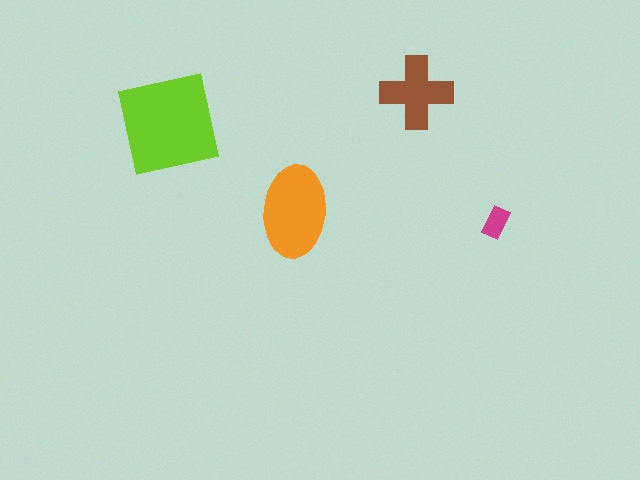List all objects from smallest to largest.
The magenta rectangle, the brown cross, the orange ellipse, the lime square.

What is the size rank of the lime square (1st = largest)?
1st.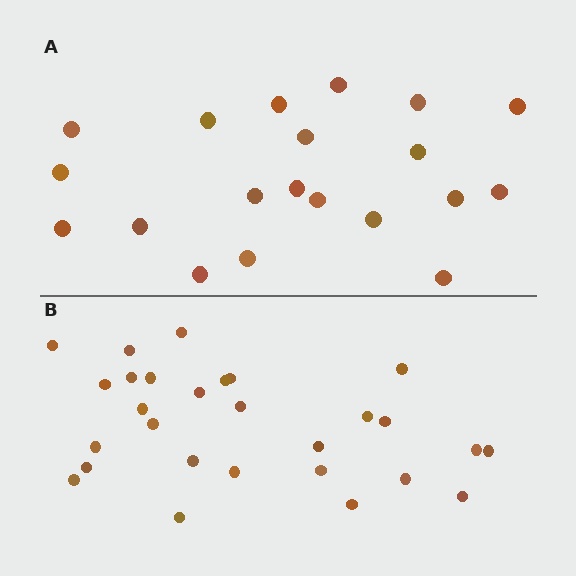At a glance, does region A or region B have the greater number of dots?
Region B (the bottom region) has more dots.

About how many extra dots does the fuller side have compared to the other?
Region B has roughly 8 or so more dots than region A.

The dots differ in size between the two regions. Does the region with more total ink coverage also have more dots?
No. Region A has more total ink coverage because its dots are larger, but region B actually contains more individual dots. Total area can be misleading — the number of items is what matters here.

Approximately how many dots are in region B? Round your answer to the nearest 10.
About 30 dots. (The exact count is 28, which rounds to 30.)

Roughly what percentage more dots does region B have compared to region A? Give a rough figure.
About 40% more.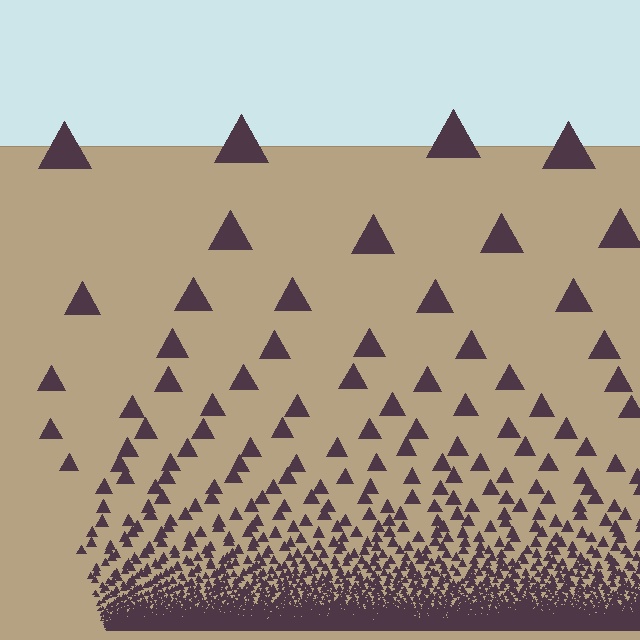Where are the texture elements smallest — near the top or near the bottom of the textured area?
Near the bottom.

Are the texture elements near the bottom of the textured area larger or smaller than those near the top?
Smaller. The gradient is inverted — elements near the bottom are smaller and denser.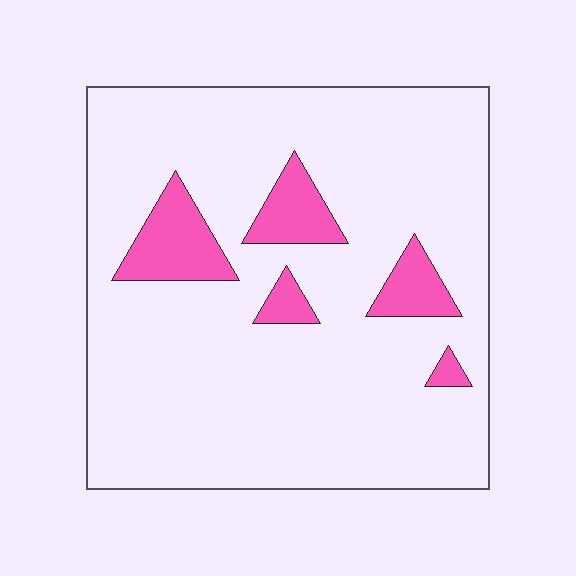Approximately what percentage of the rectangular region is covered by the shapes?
Approximately 10%.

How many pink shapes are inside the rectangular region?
5.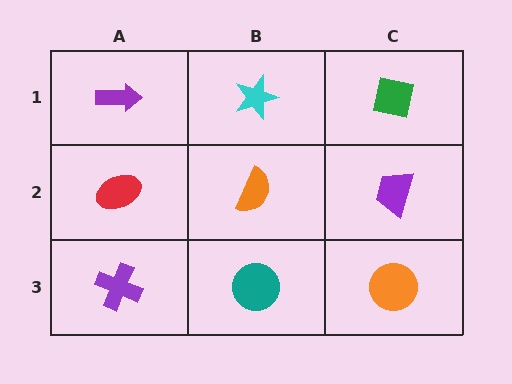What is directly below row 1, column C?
A purple trapezoid.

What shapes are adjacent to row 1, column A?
A red ellipse (row 2, column A), a cyan star (row 1, column B).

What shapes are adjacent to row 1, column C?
A purple trapezoid (row 2, column C), a cyan star (row 1, column B).